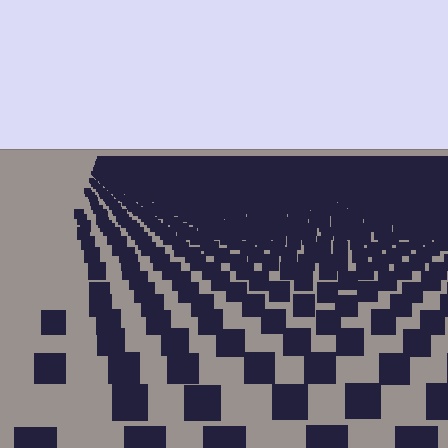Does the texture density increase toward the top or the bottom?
Density increases toward the top.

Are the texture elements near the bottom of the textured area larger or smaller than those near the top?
Larger. Near the bottom, elements are closer to the viewer and appear at a bigger on-screen size.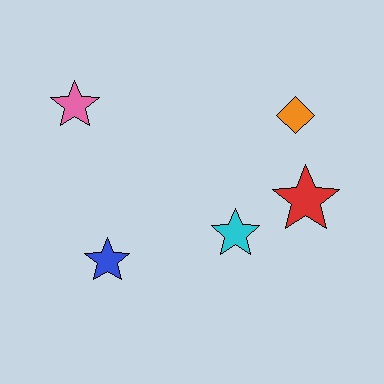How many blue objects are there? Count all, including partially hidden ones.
There is 1 blue object.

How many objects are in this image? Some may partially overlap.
There are 5 objects.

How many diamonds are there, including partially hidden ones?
There is 1 diamond.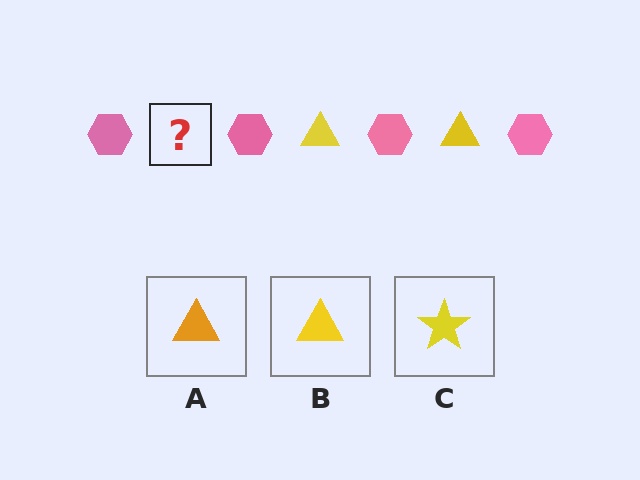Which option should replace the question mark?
Option B.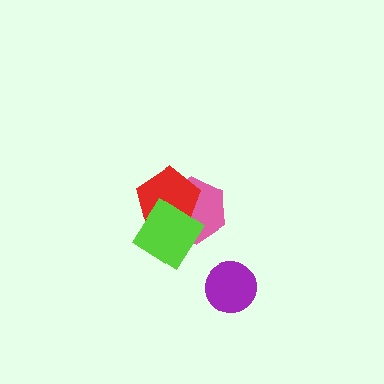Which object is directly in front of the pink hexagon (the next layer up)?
The red pentagon is directly in front of the pink hexagon.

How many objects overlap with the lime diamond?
2 objects overlap with the lime diamond.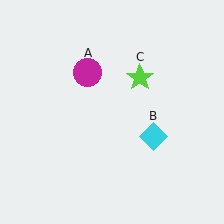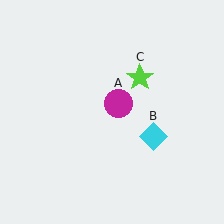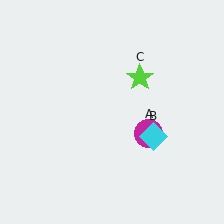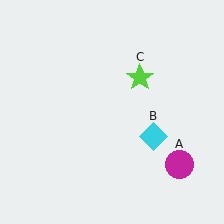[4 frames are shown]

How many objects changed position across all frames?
1 object changed position: magenta circle (object A).